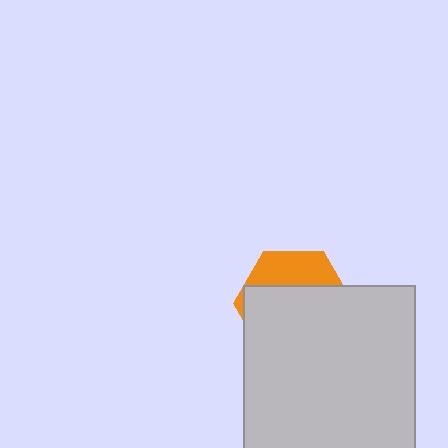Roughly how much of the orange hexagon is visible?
A small part of it is visible (roughly 31%).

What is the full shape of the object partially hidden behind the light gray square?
The partially hidden object is an orange hexagon.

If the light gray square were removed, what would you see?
You would see the complete orange hexagon.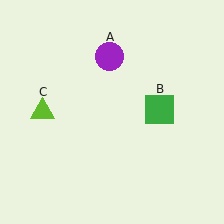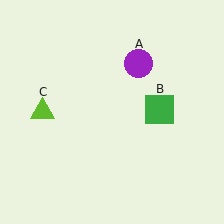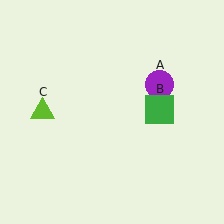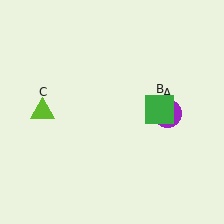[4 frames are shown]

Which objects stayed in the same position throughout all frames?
Green square (object B) and lime triangle (object C) remained stationary.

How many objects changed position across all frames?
1 object changed position: purple circle (object A).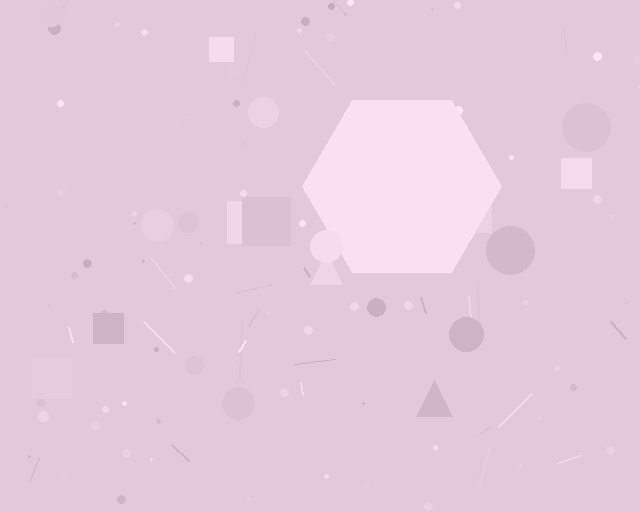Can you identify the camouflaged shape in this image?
The camouflaged shape is a hexagon.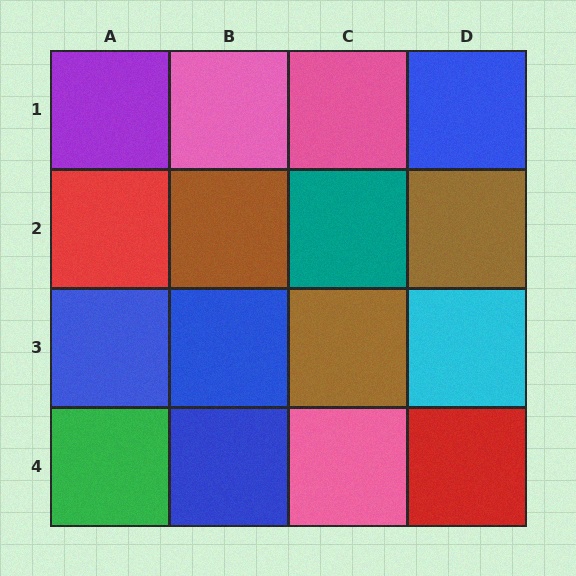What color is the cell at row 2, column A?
Red.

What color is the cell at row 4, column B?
Blue.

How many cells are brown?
3 cells are brown.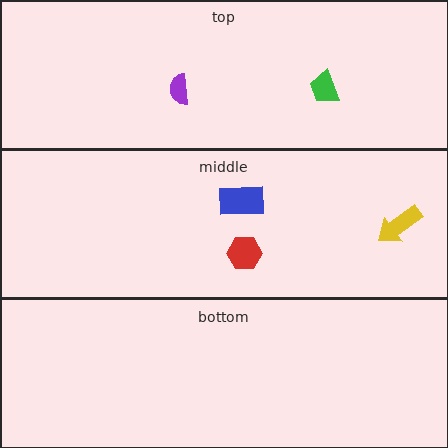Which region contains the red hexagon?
The middle region.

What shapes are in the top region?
The green trapezoid, the purple semicircle.